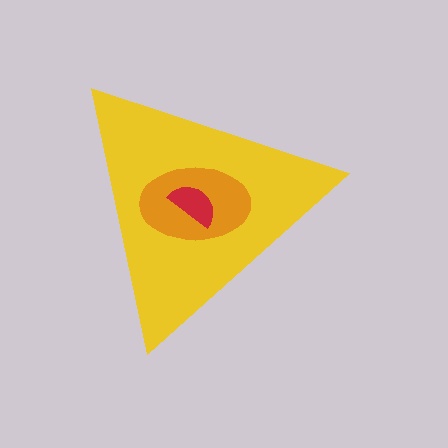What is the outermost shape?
The yellow triangle.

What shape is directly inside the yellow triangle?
The orange ellipse.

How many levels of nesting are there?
3.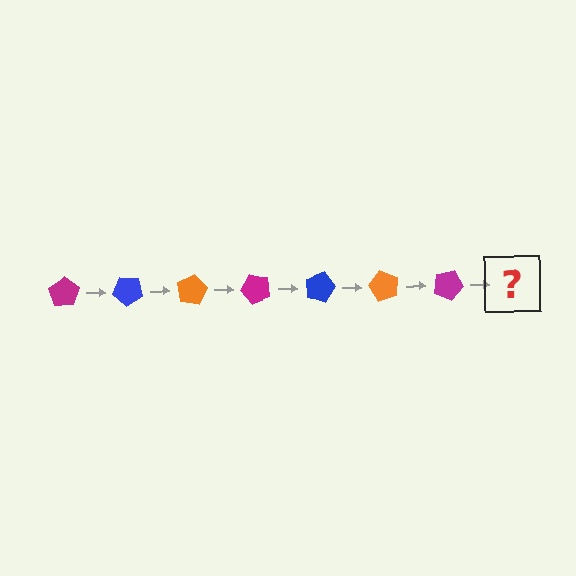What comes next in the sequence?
The next element should be a blue pentagon, rotated 280 degrees from the start.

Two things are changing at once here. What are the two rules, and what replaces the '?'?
The two rules are that it rotates 40 degrees each step and the color cycles through magenta, blue, and orange. The '?' should be a blue pentagon, rotated 280 degrees from the start.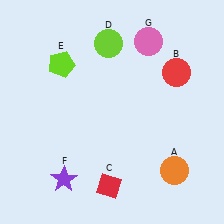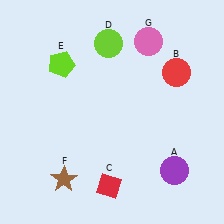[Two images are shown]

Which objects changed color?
A changed from orange to purple. F changed from purple to brown.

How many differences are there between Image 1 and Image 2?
There are 2 differences between the two images.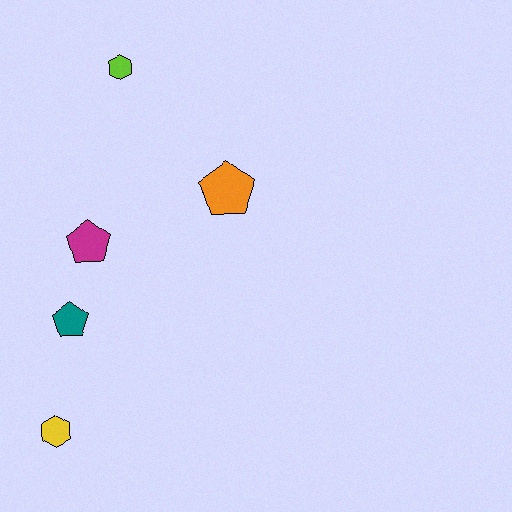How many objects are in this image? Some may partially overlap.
There are 5 objects.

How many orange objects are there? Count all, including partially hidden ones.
There is 1 orange object.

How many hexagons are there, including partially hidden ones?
There are 2 hexagons.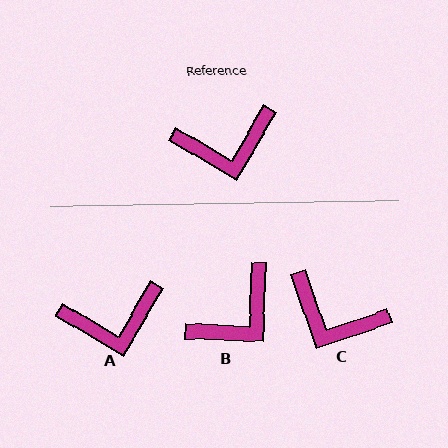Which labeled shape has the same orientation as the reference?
A.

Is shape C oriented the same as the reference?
No, it is off by about 40 degrees.